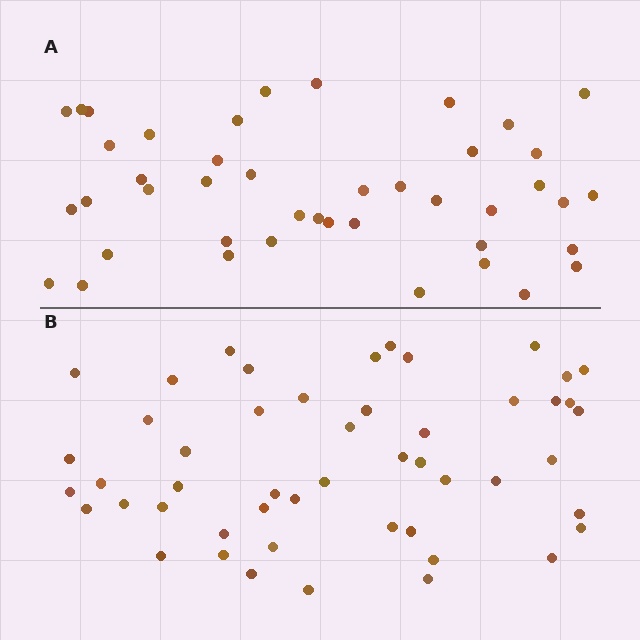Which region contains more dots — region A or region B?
Region B (the bottom region) has more dots.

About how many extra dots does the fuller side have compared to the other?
Region B has roughly 8 or so more dots than region A.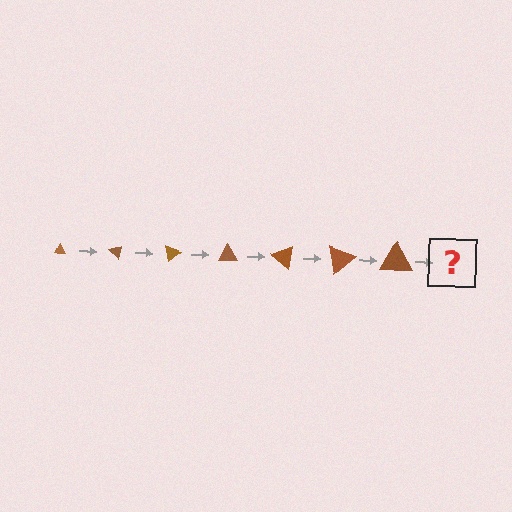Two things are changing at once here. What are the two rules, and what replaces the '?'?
The two rules are that the triangle grows larger each step and it rotates 40 degrees each step. The '?' should be a triangle, larger than the previous one and rotated 280 degrees from the start.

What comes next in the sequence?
The next element should be a triangle, larger than the previous one and rotated 280 degrees from the start.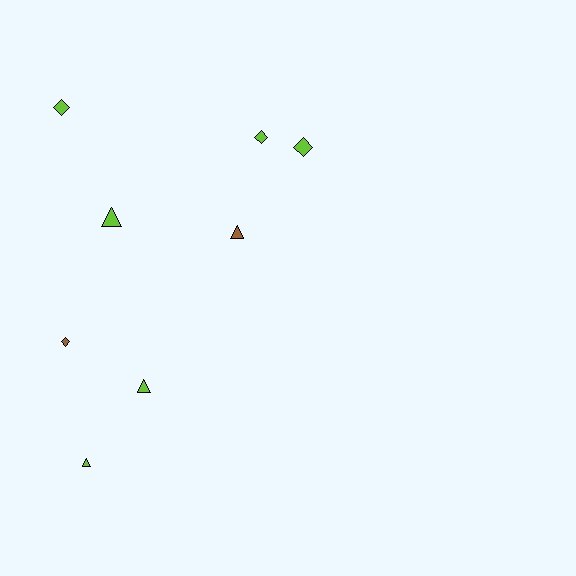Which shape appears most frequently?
Triangle, with 4 objects.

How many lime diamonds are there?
There are 3 lime diamonds.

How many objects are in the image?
There are 8 objects.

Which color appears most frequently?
Lime, with 6 objects.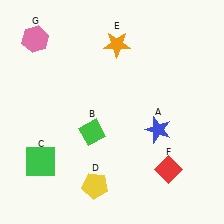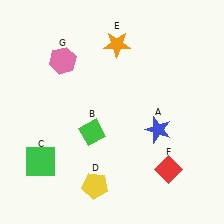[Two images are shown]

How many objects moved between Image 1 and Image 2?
1 object moved between the two images.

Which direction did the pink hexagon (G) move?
The pink hexagon (G) moved right.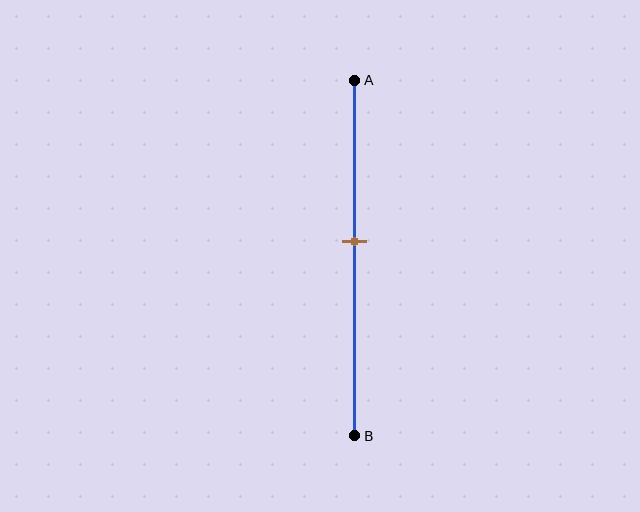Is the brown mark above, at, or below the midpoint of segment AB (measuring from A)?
The brown mark is above the midpoint of segment AB.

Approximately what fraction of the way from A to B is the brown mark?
The brown mark is approximately 45% of the way from A to B.